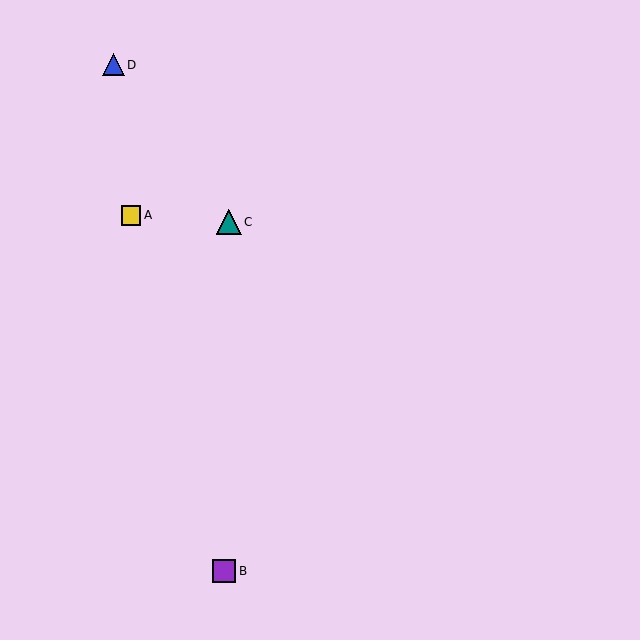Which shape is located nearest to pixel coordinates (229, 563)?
The purple square (labeled B) at (224, 571) is nearest to that location.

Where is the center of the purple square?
The center of the purple square is at (224, 571).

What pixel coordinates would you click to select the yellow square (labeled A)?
Click at (131, 215) to select the yellow square A.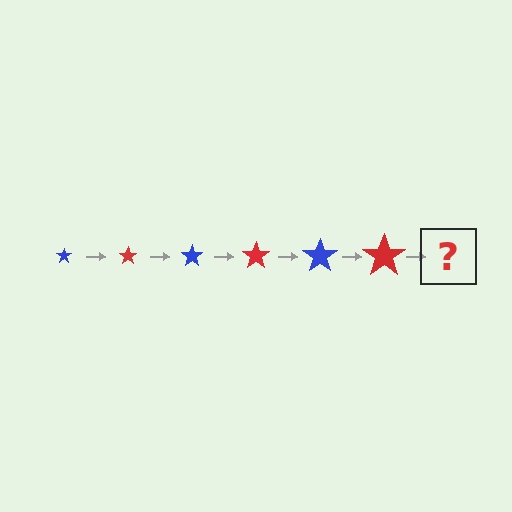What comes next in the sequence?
The next element should be a blue star, larger than the previous one.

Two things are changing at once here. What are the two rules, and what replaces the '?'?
The two rules are that the star grows larger each step and the color cycles through blue and red. The '?' should be a blue star, larger than the previous one.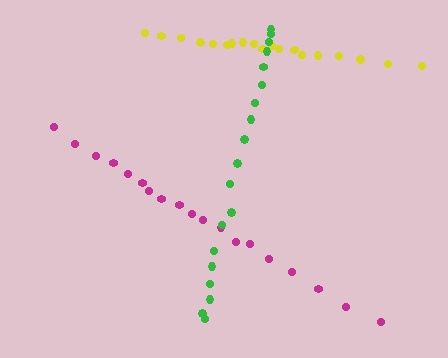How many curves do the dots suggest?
There are 3 distinct paths.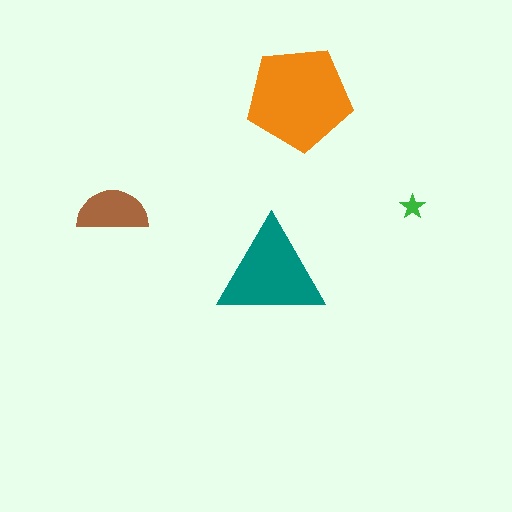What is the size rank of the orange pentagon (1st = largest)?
1st.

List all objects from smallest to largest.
The green star, the brown semicircle, the teal triangle, the orange pentagon.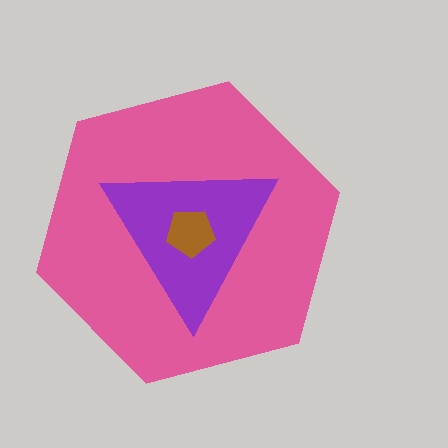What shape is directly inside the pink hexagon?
The purple triangle.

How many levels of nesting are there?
3.